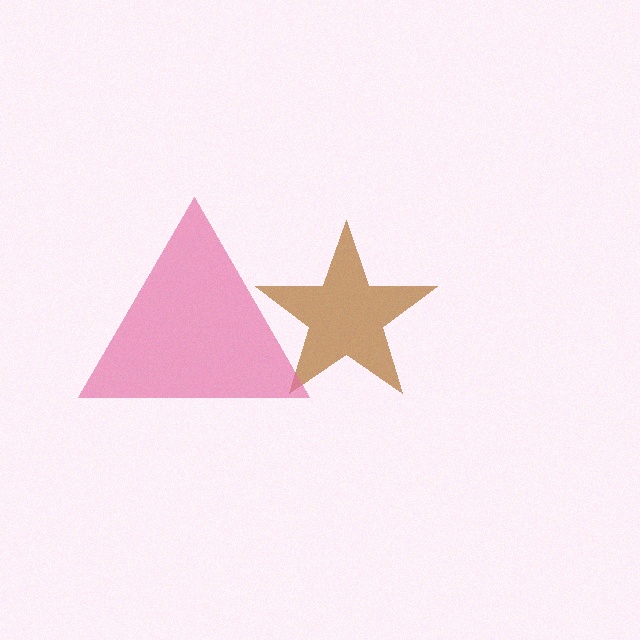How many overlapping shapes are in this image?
There are 2 overlapping shapes in the image.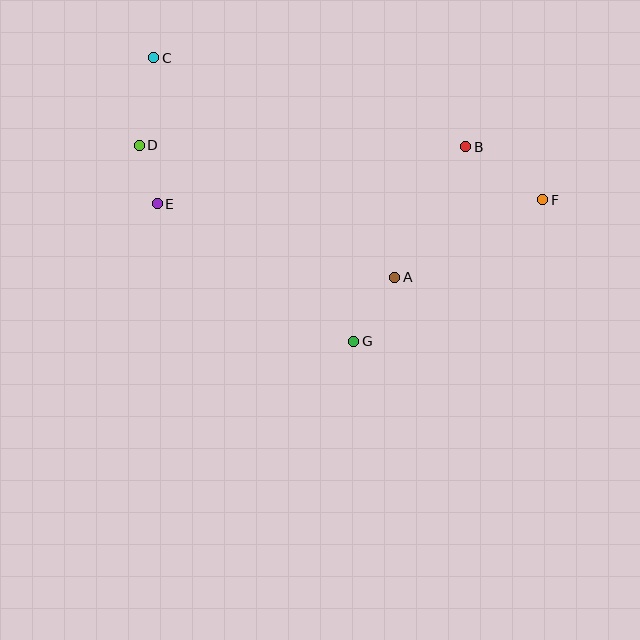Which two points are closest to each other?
Points D and E are closest to each other.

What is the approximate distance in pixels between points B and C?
The distance between B and C is approximately 324 pixels.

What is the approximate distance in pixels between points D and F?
The distance between D and F is approximately 407 pixels.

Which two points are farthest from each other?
Points C and F are farthest from each other.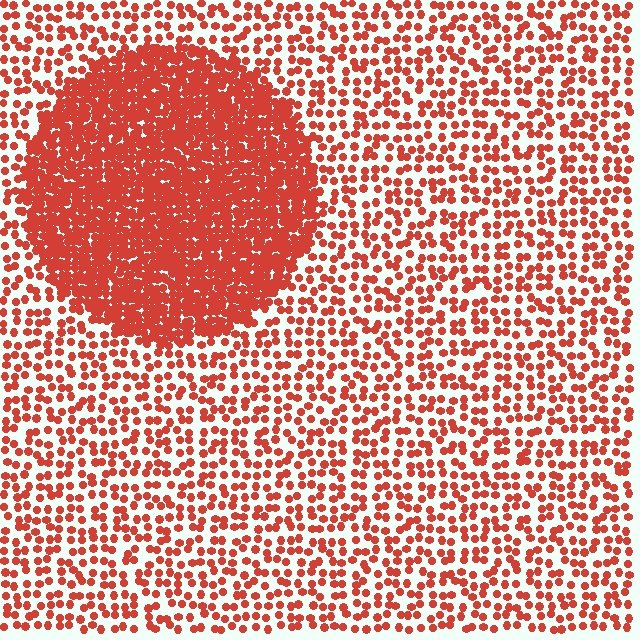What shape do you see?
I see a circle.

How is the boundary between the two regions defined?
The boundary is defined by a change in element density (approximately 2.8x ratio). All elements are the same color, size, and shape.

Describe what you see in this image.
The image contains small red elements arranged at two different densities. A circle-shaped region is visible where the elements are more densely packed than the surrounding area.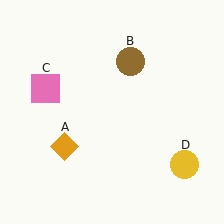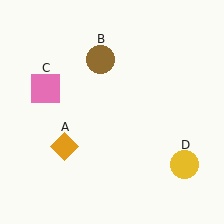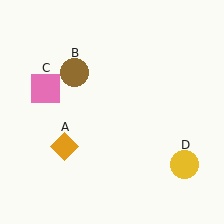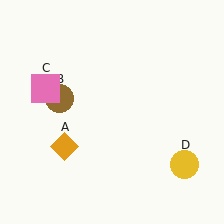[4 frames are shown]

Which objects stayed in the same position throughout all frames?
Orange diamond (object A) and pink square (object C) and yellow circle (object D) remained stationary.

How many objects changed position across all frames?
1 object changed position: brown circle (object B).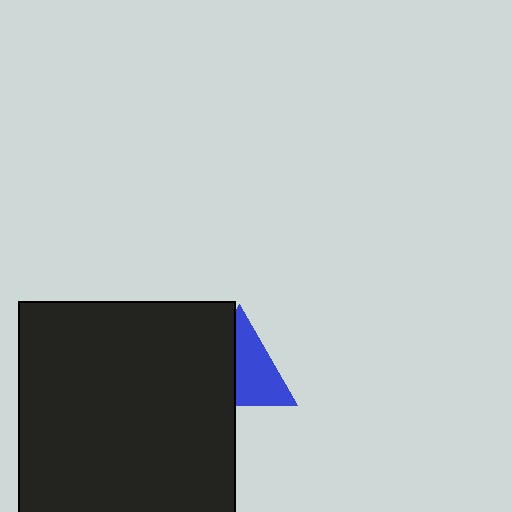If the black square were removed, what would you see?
You would see the complete blue triangle.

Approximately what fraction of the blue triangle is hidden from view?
Roughly 44% of the blue triangle is hidden behind the black square.